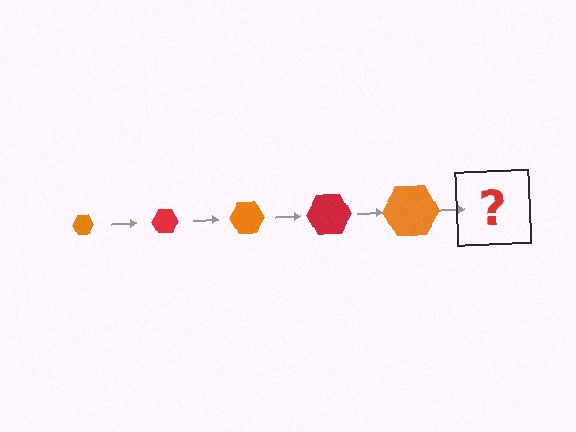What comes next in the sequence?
The next element should be a red hexagon, larger than the previous one.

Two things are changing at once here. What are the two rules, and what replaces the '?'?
The two rules are that the hexagon grows larger each step and the color cycles through orange and red. The '?' should be a red hexagon, larger than the previous one.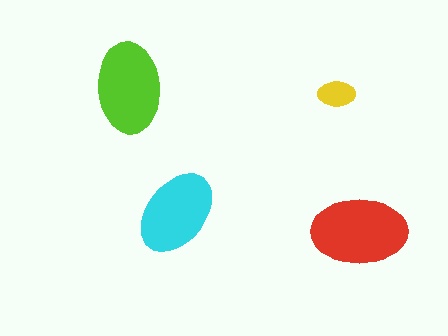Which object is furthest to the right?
The red ellipse is rightmost.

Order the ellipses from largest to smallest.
the red one, the lime one, the cyan one, the yellow one.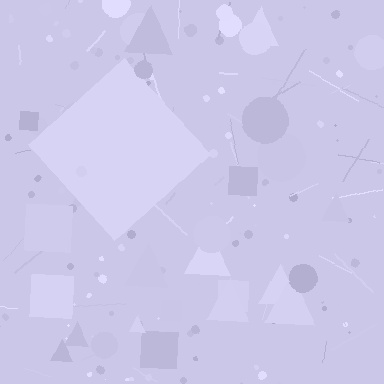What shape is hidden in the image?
A diamond is hidden in the image.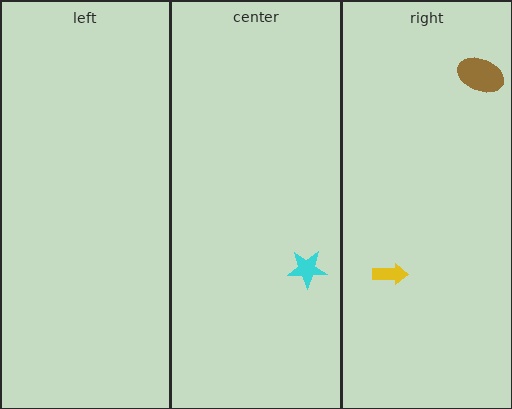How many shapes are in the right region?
2.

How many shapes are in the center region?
1.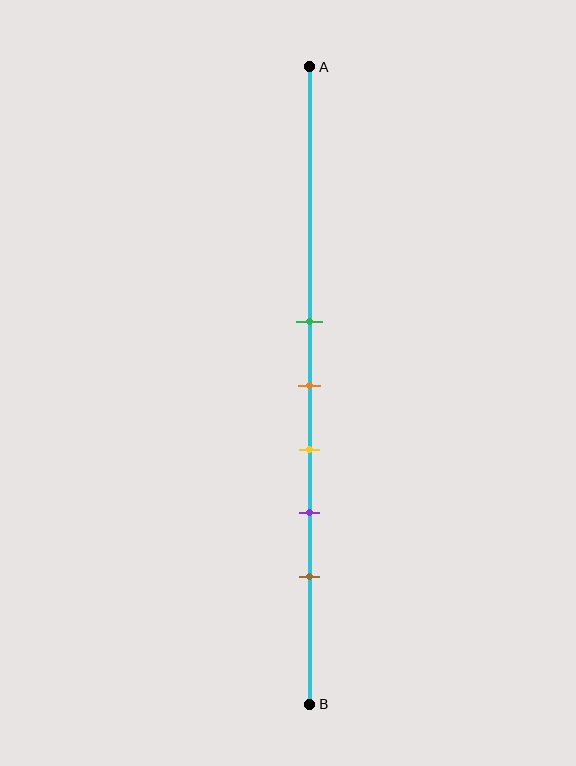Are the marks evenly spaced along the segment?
Yes, the marks are approximately evenly spaced.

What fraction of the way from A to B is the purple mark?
The purple mark is approximately 70% (0.7) of the way from A to B.